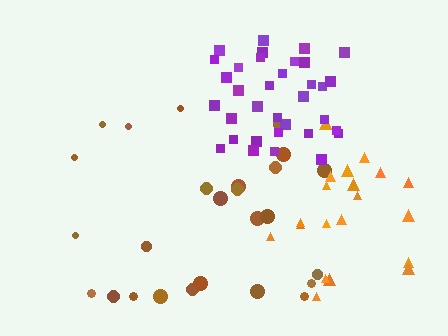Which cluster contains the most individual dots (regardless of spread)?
Purple (34).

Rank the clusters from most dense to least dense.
purple, brown, orange.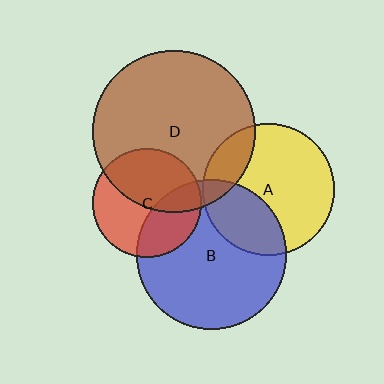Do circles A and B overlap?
Yes.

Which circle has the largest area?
Circle D (brown).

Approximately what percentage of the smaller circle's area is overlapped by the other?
Approximately 30%.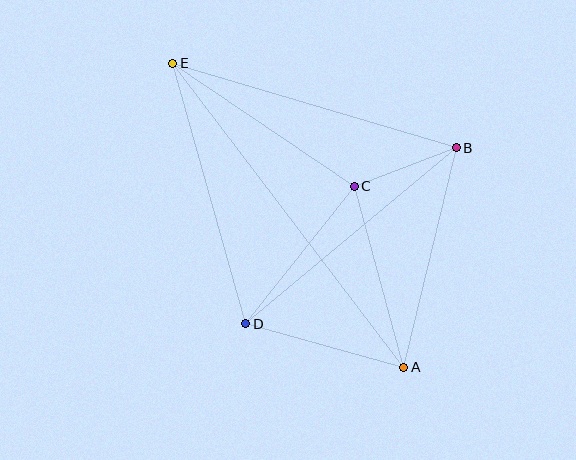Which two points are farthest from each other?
Points A and E are farthest from each other.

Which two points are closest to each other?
Points B and C are closest to each other.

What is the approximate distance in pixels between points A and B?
The distance between A and B is approximately 226 pixels.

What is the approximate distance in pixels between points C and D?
The distance between C and D is approximately 175 pixels.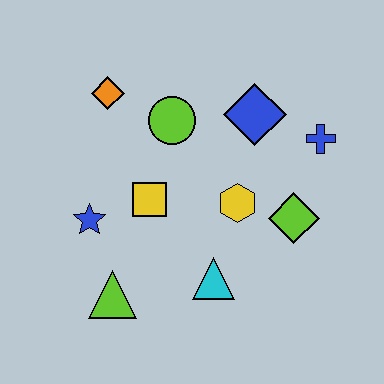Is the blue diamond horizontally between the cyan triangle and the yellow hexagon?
No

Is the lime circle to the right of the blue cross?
No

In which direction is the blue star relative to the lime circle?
The blue star is below the lime circle.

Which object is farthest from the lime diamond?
The orange diamond is farthest from the lime diamond.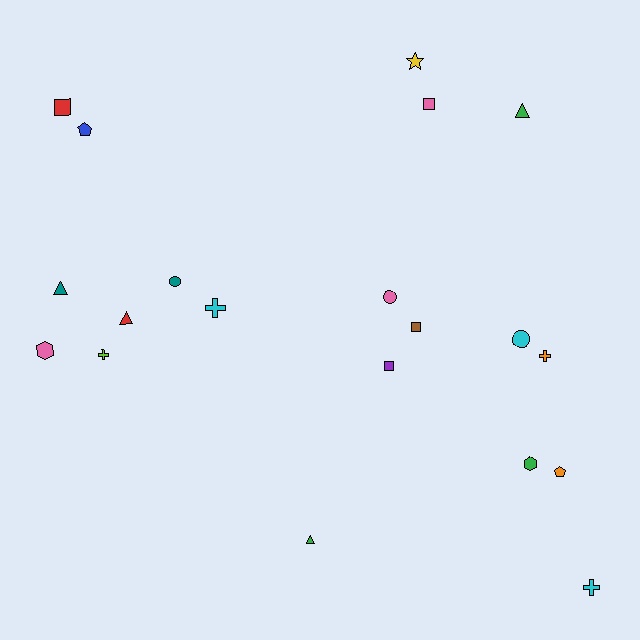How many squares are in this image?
There are 4 squares.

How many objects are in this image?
There are 20 objects.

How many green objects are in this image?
There are 3 green objects.